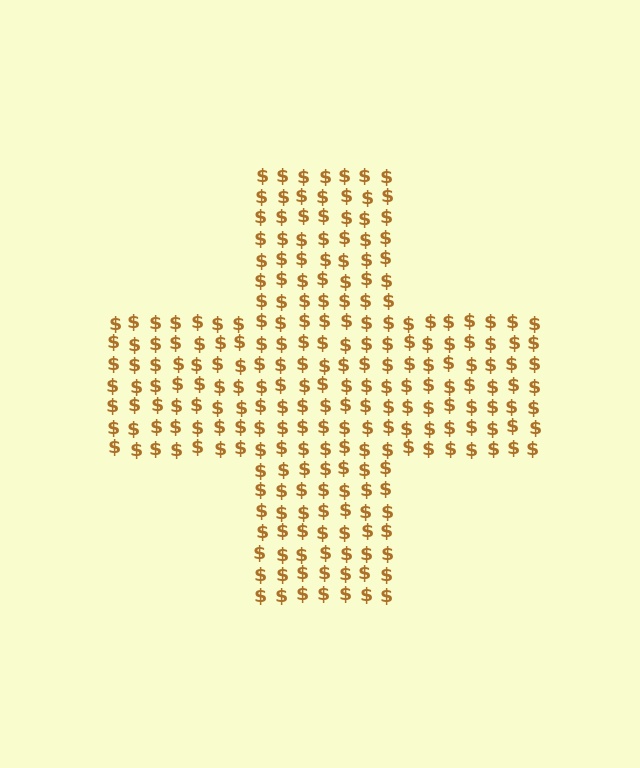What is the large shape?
The large shape is a cross.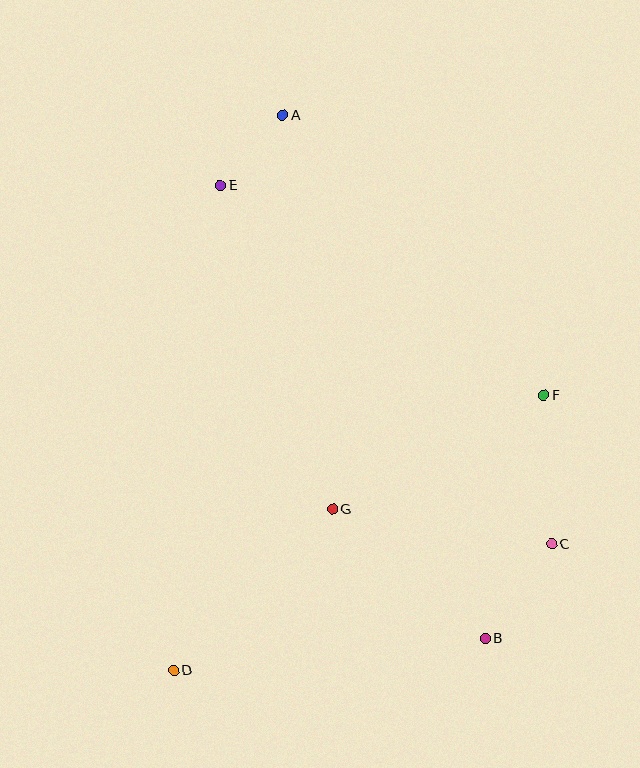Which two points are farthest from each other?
Points A and D are farthest from each other.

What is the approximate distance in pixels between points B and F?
The distance between B and F is approximately 250 pixels.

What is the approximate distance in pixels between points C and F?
The distance between C and F is approximately 149 pixels.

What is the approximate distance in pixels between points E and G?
The distance between E and G is approximately 343 pixels.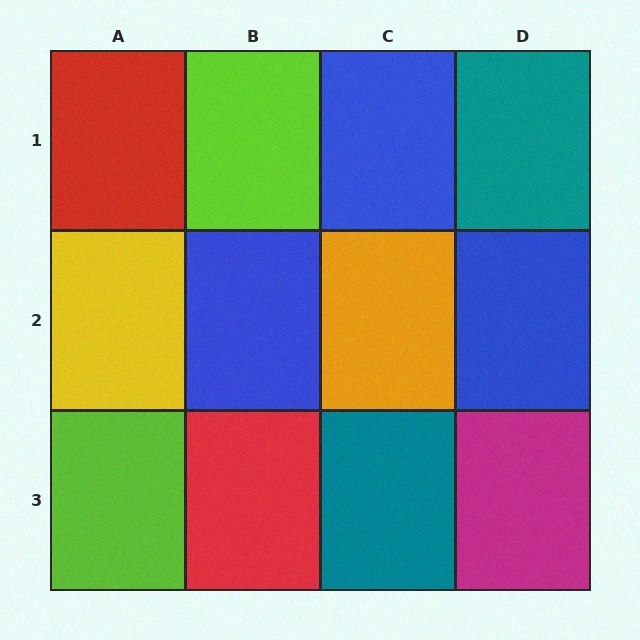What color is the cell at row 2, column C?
Orange.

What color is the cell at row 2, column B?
Blue.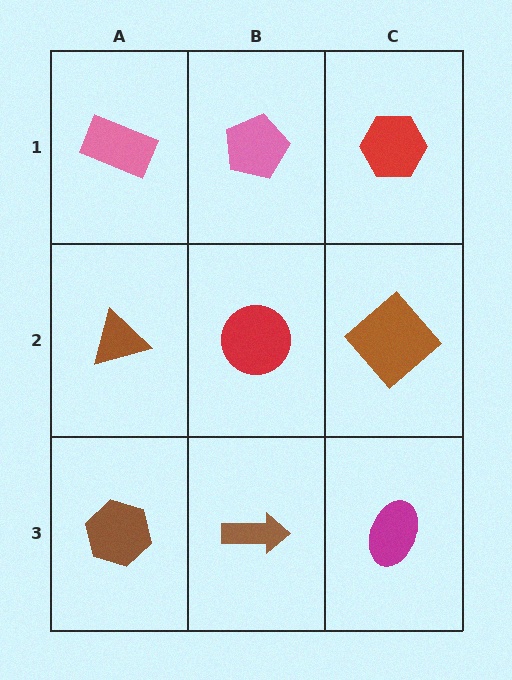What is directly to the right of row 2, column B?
A brown diamond.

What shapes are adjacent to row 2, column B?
A pink pentagon (row 1, column B), a brown arrow (row 3, column B), a brown triangle (row 2, column A), a brown diamond (row 2, column C).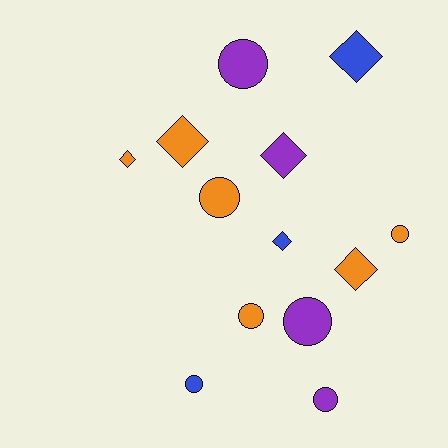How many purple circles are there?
There are 3 purple circles.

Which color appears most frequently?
Orange, with 6 objects.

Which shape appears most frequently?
Circle, with 7 objects.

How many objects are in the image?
There are 13 objects.